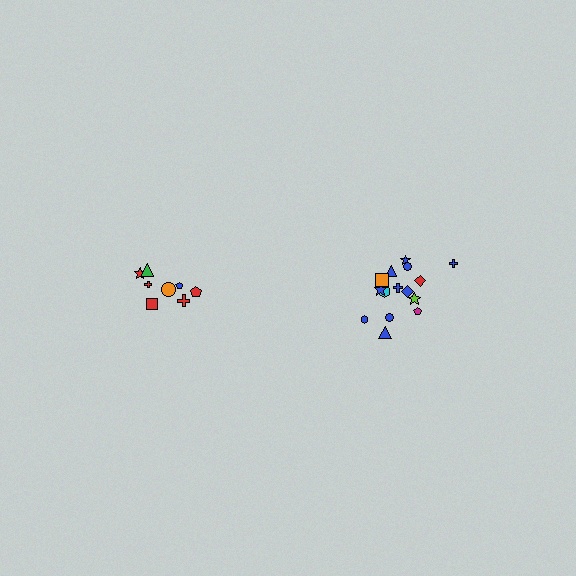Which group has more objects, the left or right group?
The right group.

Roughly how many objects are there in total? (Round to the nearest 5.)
Roughly 25 objects in total.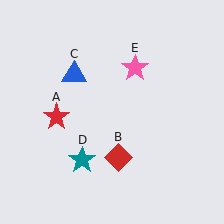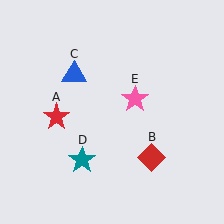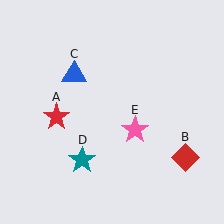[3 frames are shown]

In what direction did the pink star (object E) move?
The pink star (object E) moved down.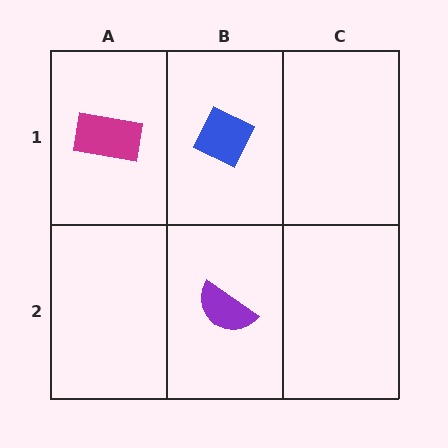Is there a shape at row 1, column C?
No, that cell is empty.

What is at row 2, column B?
A purple semicircle.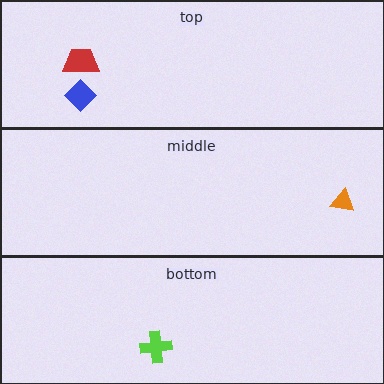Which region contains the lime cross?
The bottom region.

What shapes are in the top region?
The blue diamond, the red trapezoid.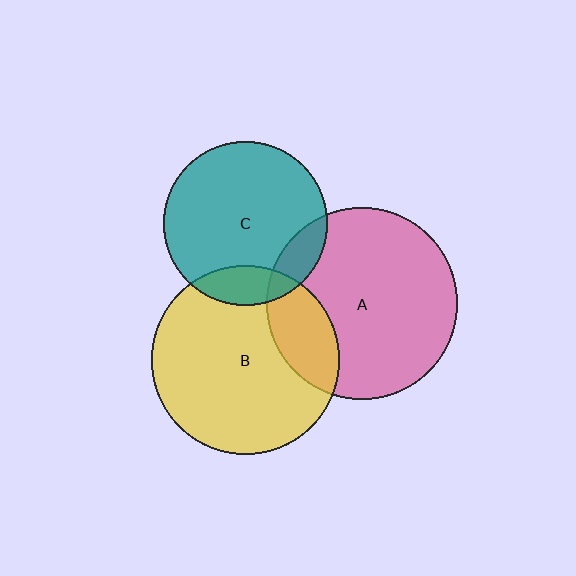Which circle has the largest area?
Circle A (pink).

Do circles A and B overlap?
Yes.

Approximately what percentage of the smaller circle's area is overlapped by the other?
Approximately 20%.